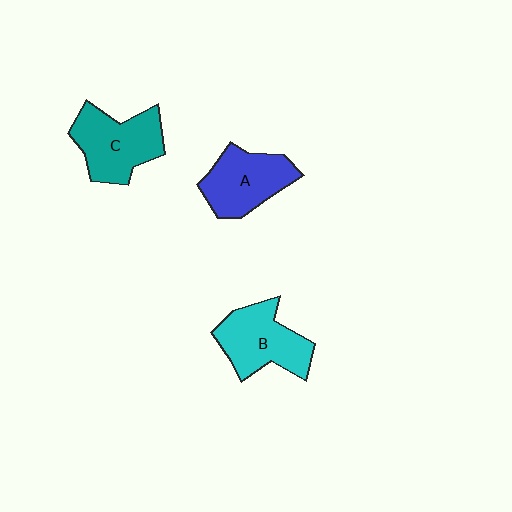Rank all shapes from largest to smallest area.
From largest to smallest: C (teal), B (cyan), A (blue).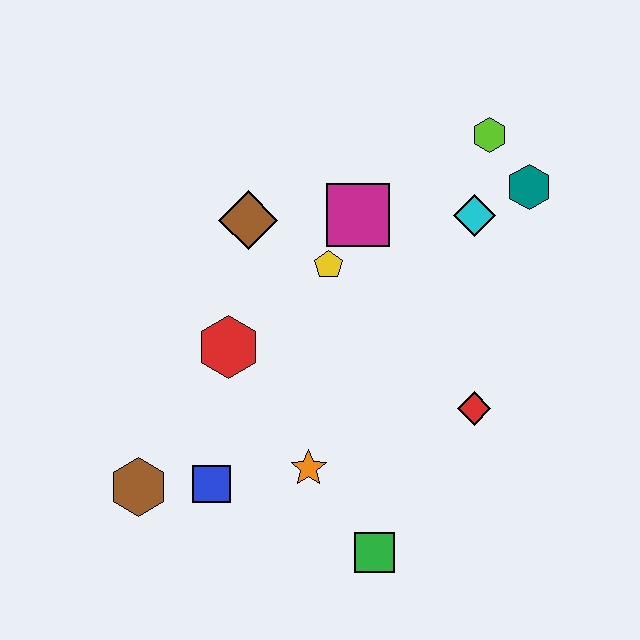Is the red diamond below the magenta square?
Yes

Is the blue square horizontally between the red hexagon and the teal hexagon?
No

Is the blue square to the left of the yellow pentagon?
Yes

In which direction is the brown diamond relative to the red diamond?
The brown diamond is to the left of the red diamond.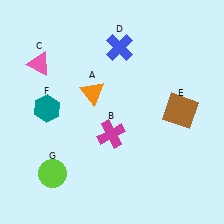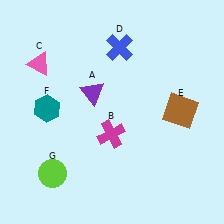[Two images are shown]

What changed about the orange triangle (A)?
In Image 1, A is orange. In Image 2, it changed to purple.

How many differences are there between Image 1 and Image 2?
There is 1 difference between the two images.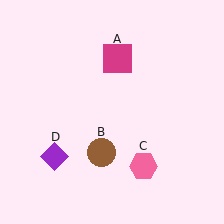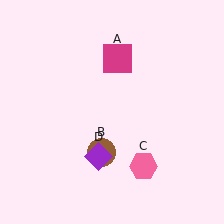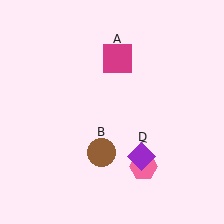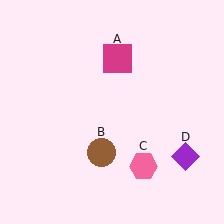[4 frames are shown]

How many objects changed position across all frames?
1 object changed position: purple diamond (object D).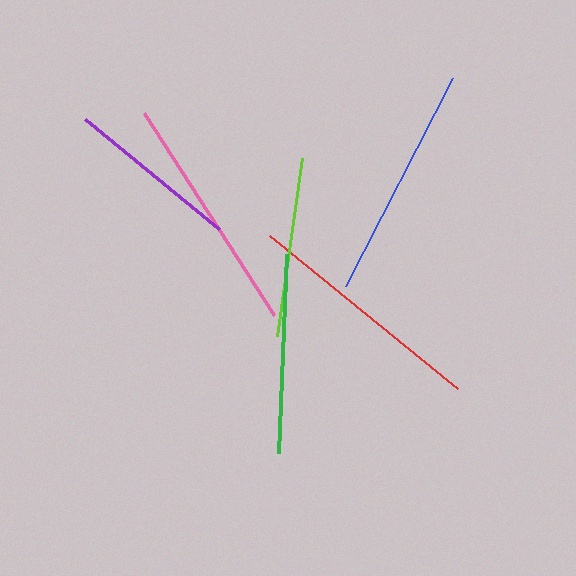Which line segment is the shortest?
The purple line is the shortest at approximately 174 pixels.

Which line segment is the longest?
The red line is the longest at approximately 242 pixels.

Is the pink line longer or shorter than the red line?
The red line is longer than the pink line.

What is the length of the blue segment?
The blue segment is approximately 234 pixels long.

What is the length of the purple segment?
The purple segment is approximately 174 pixels long.